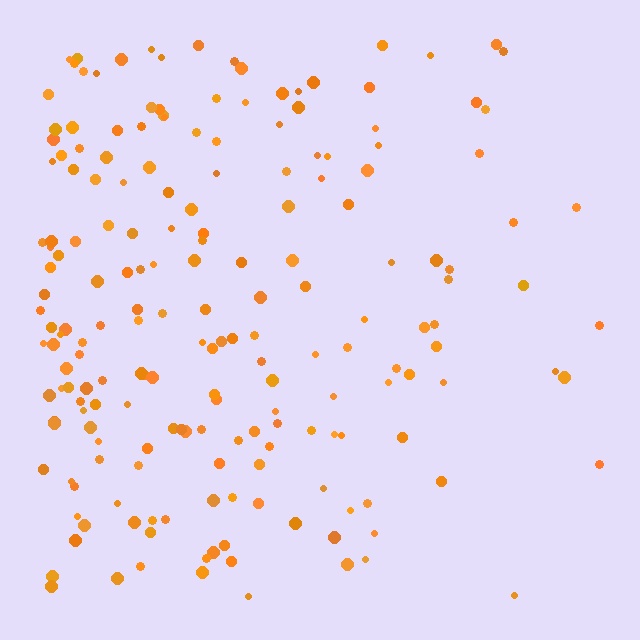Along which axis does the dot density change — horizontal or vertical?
Horizontal.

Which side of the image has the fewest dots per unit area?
The right.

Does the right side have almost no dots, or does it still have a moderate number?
Still a moderate number, just noticeably fewer than the left.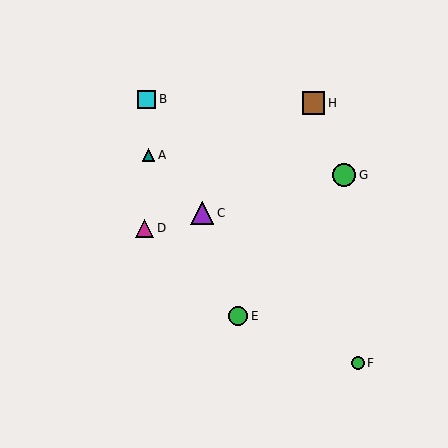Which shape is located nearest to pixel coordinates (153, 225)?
The magenta triangle (labeled D) at (145, 228) is nearest to that location.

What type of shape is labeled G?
Shape G is a green circle.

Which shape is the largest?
The green circle (labeled G) is the largest.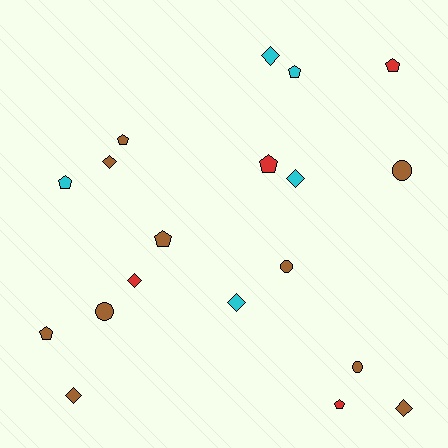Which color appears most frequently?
Brown, with 10 objects.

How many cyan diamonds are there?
There are 3 cyan diamonds.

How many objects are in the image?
There are 19 objects.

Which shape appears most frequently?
Pentagon, with 8 objects.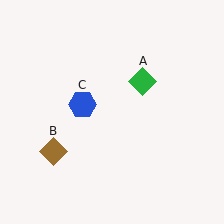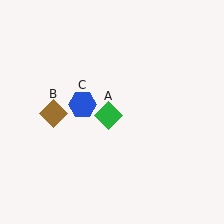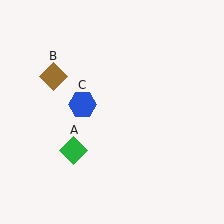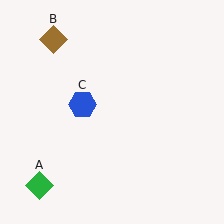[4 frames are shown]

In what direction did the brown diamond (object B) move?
The brown diamond (object B) moved up.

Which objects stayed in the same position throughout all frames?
Blue hexagon (object C) remained stationary.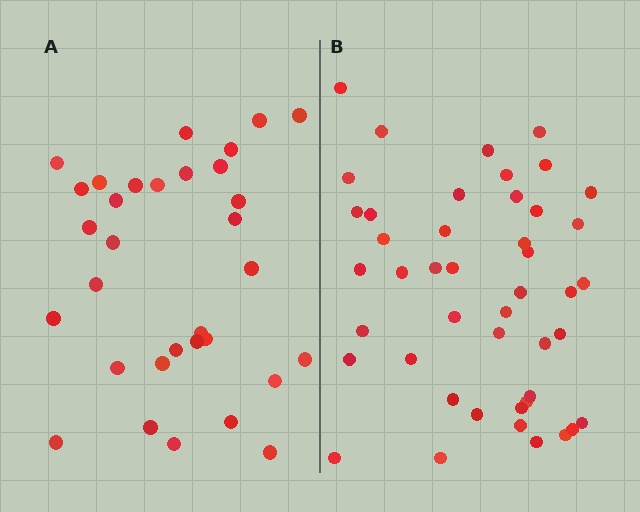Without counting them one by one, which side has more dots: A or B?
Region B (the right region) has more dots.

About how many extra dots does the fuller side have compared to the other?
Region B has approximately 15 more dots than region A.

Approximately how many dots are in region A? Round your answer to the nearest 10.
About 30 dots. (The exact count is 32, which rounds to 30.)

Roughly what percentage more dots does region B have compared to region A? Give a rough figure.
About 40% more.